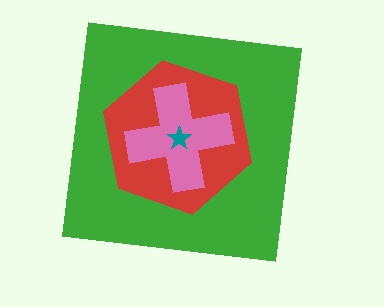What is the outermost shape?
The green square.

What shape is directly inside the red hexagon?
The pink cross.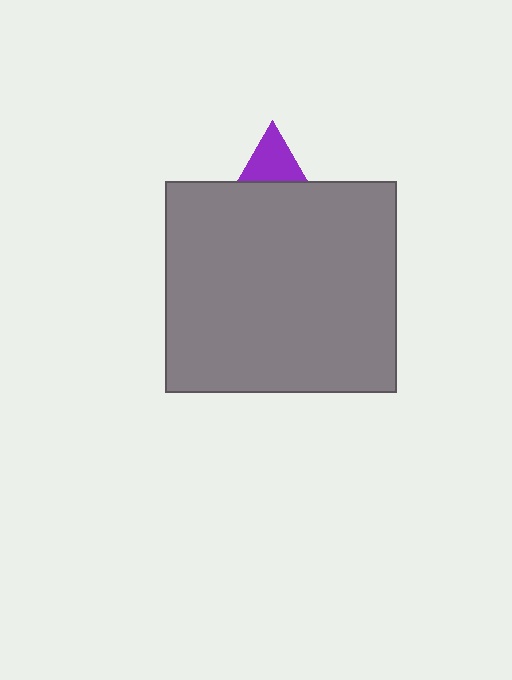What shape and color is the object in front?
The object in front is a gray rectangle.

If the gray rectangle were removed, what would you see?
You would see the complete purple triangle.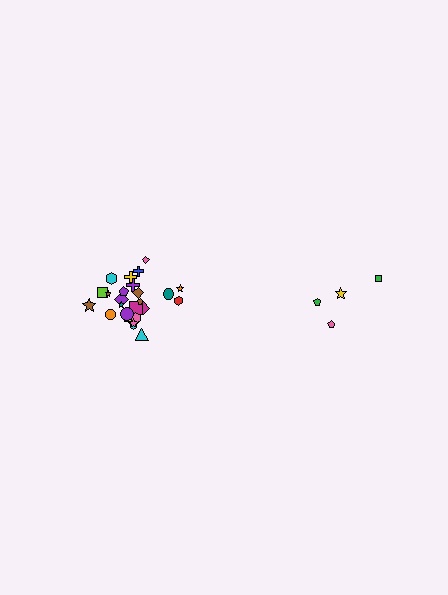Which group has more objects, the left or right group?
The left group.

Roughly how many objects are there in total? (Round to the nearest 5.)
Roughly 30 objects in total.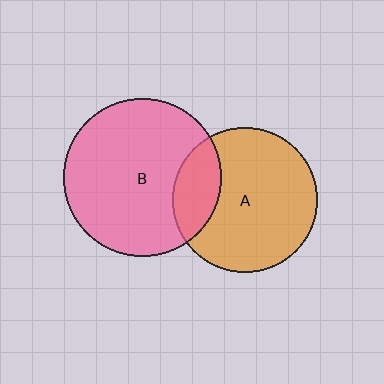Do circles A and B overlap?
Yes.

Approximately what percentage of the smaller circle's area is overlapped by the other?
Approximately 20%.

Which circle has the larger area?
Circle B (pink).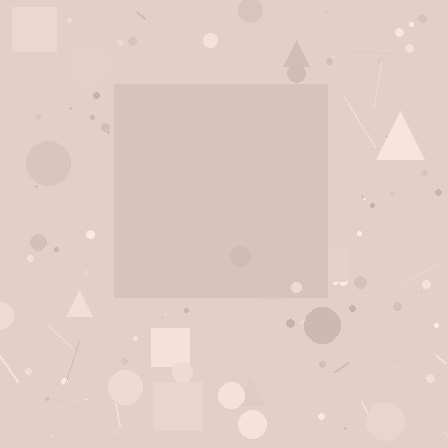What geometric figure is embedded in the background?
A square is embedded in the background.